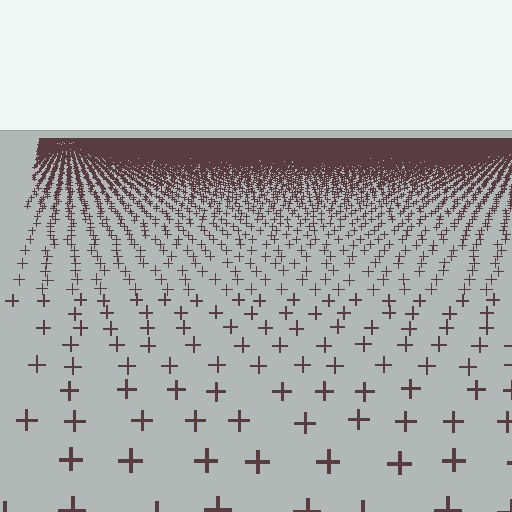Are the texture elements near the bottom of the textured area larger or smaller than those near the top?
Larger. Near the bottom, elements are closer to the viewer and appear at a bigger on-screen size.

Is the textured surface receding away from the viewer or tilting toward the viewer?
The surface is receding away from the viewer. Texture elements get smaller and denser toward the top.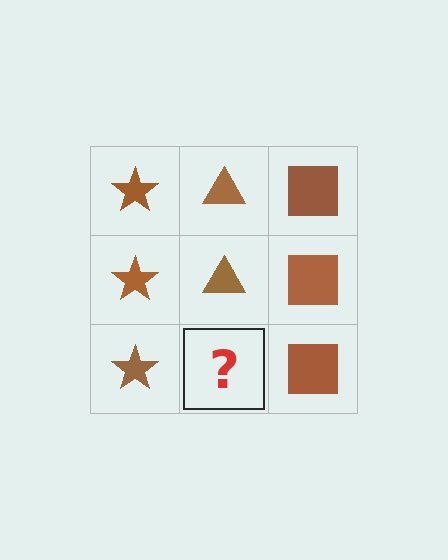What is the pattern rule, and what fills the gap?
The rule is that each column has a consistent shape. The gap should be filled with a brown triangle.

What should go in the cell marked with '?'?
The missing cell should contain a brown triangle.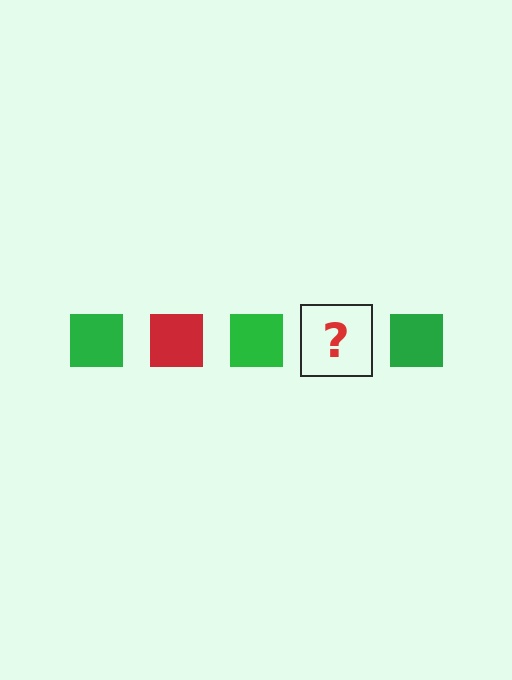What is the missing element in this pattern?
The missing element is a red square.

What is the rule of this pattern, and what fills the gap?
The rule is that the pattern cycles through green, red squares. The gap should be filled with a red square.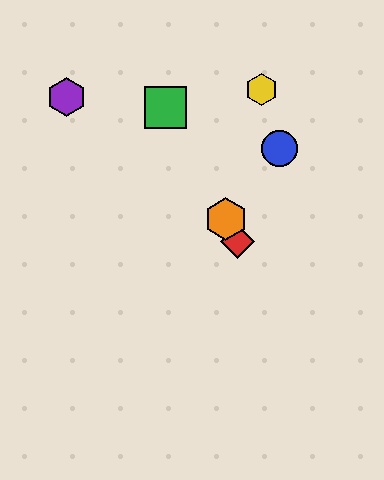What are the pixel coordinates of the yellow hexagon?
The yellow hexagon is at (262, 89).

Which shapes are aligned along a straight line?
The red diamond, the green square, the orange hexagon are aligned along a straight line.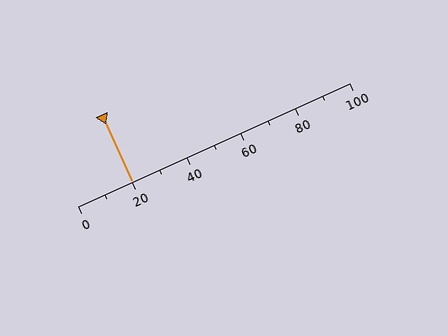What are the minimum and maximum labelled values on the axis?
The axis runs from 0 to 100.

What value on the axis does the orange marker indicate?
The marker indicates approximately 20.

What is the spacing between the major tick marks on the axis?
The major ticks are spaced 20 apart.